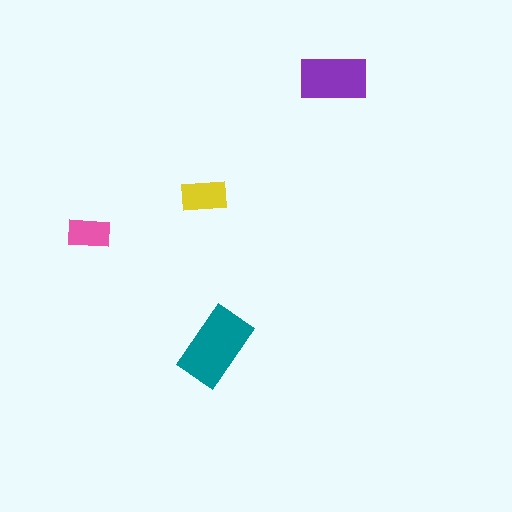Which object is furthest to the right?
The purple rectangle is rightmost.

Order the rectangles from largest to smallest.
the teal one, the purple one, the yellow one, the pink one.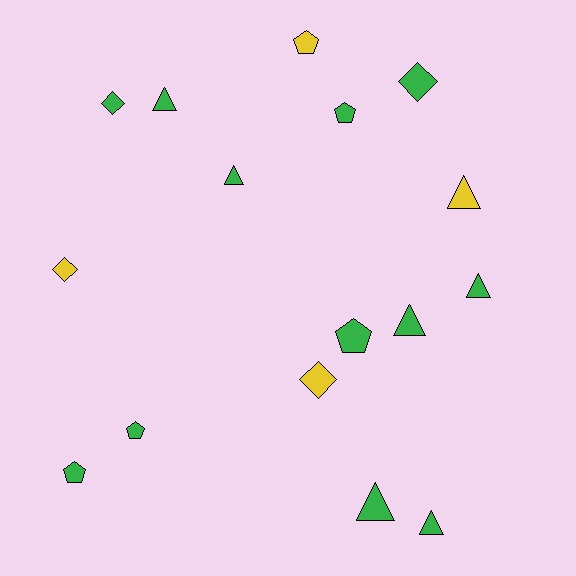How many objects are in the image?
There are 16 objects.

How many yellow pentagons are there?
There is 1 yellow pentagon.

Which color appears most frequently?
Green, with 12 objects.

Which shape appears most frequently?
Triangle, with 7 objects.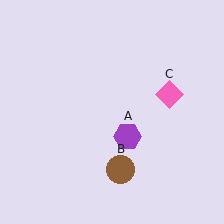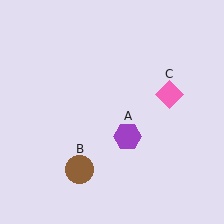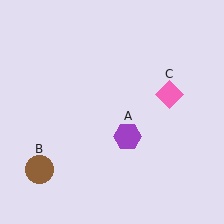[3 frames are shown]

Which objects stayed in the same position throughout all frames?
Purple hexagon (object A) and pink diamond (object C) remained stationary.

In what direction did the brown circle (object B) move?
The brown circle (object B) moved left.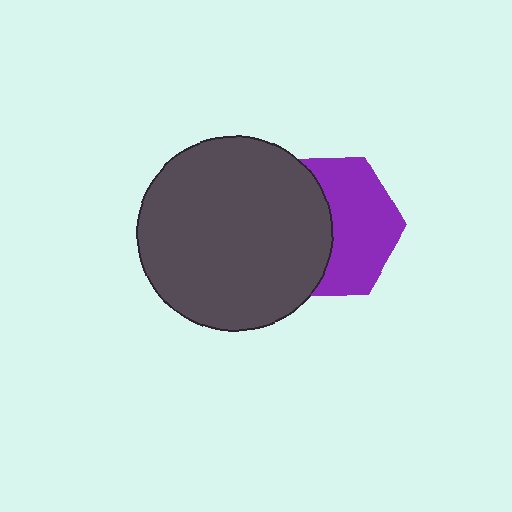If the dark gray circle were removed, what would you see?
You would see the complete purple hexagon.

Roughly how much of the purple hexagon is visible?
About half of it is visible (roughly 53%).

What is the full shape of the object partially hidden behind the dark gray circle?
The partially hidden object is a purple hexagon.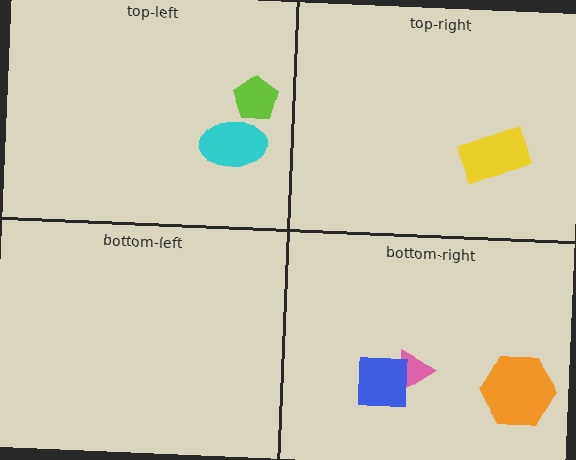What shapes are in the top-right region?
The yellow rectangle.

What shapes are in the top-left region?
The cyan ellipse, the lime pentagon.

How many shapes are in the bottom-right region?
3.